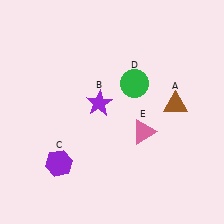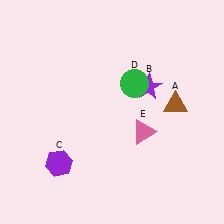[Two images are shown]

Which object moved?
The purple star (B) moved right.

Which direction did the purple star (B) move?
The purple star (B) moved right.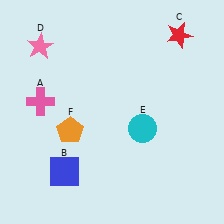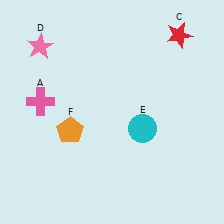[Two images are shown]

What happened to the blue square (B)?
The blue square (B) was removed in Image 2. It was in the bottom-left area of Image 1.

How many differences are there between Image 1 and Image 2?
There is 1 difference between the two images.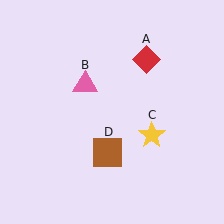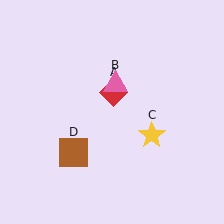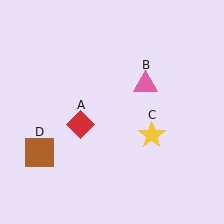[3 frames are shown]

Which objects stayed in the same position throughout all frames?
Yellow star (object C) remained stationary.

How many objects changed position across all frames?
3 objects changed position: red diamond (object A), pink triangle (object B), brown square (object D).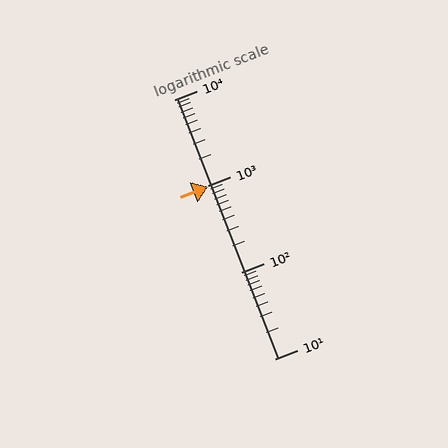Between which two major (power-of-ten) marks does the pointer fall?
The pointer is between 100 and 1000.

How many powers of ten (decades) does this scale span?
The scale spans 3 decades, from 10 to 10000.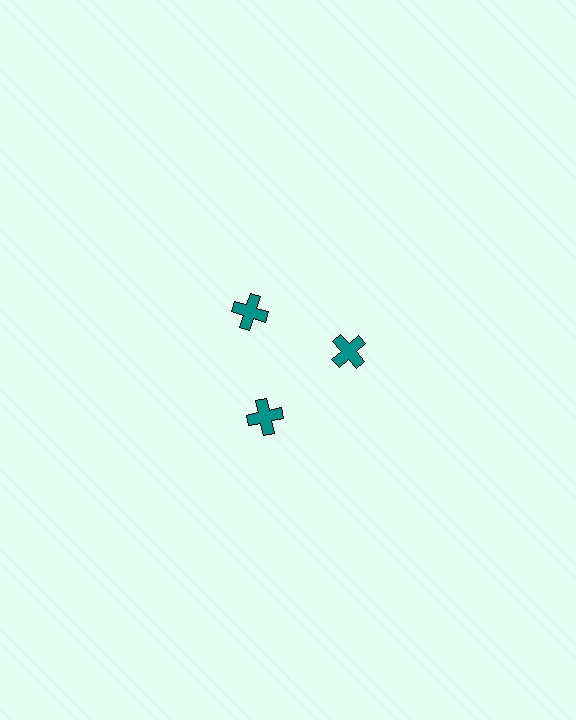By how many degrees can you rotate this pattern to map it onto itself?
The pattern maps onto itself every 120 degrees of rotation.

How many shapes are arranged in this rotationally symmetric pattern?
There are 3 shapes, arranged in 3 groups of 1.